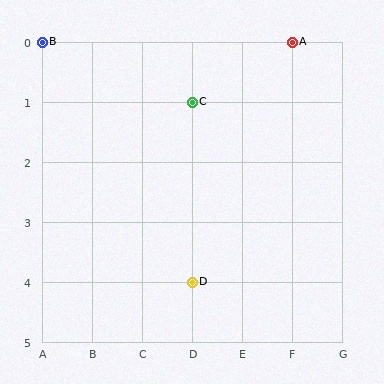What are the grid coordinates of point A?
Point A is at grid coordinates (F, 0).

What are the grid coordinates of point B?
Point B is at grid coordinates (A, 0).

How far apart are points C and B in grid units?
Points C and B are 3 columns and 1 row apart (about 3.2 grid units diagonally).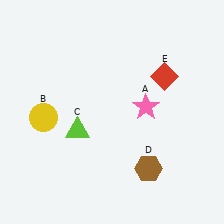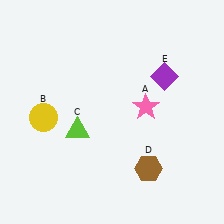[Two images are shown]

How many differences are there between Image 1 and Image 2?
There is 1 difference between the two images.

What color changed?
The diamond (E) changed from red in Image 1 to purple in Image 2.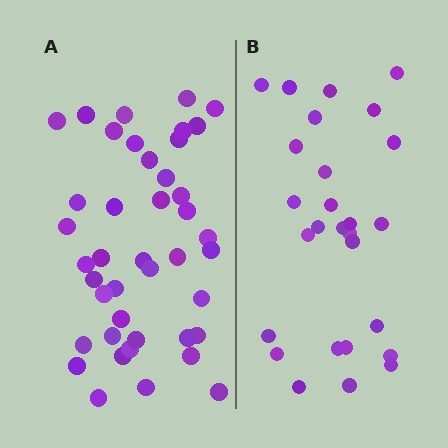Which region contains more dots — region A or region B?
Region A (the left region) has more dots.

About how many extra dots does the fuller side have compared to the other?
Region A has approximately 15 more dots than region B.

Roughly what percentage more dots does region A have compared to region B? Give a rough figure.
About 55% more.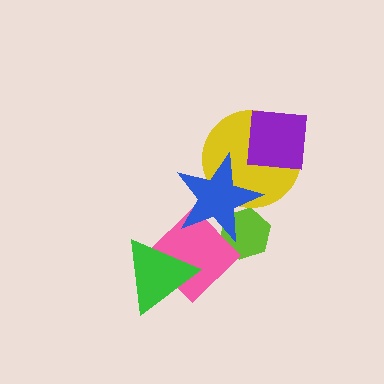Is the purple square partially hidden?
No, no other shape covers it.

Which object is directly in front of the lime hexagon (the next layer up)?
The pink diamond is directly in front of the lime hexagon.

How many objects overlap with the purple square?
1 object overlaps with the purple square.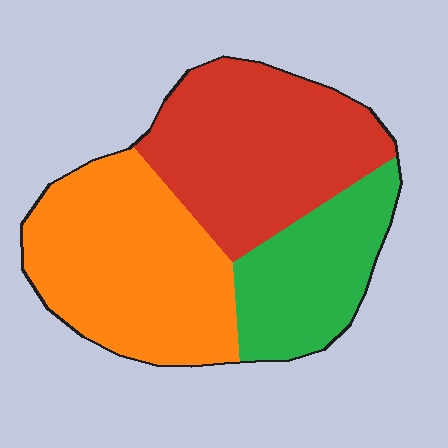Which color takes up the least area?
Green, at roughly 25%.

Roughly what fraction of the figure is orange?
Orange covers 39% of the figure.